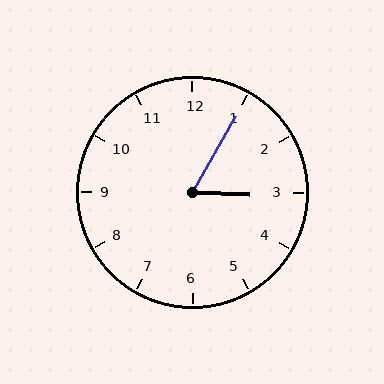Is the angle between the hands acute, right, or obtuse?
It is acute.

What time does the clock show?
3:05.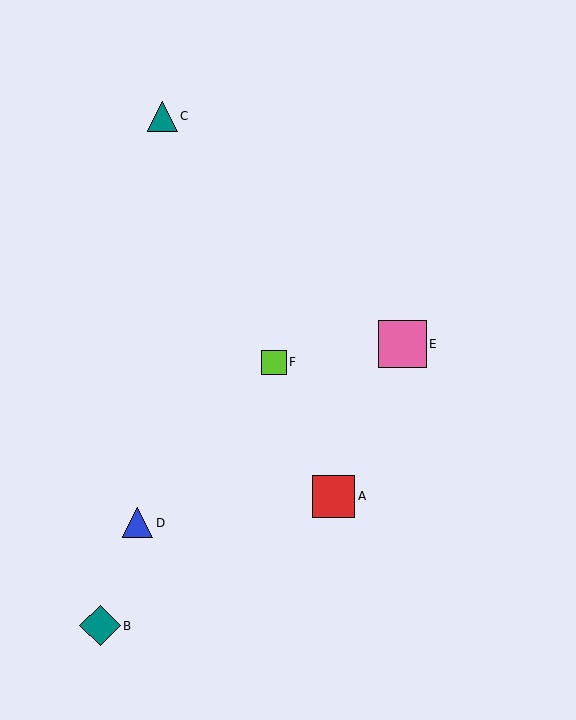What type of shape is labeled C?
Shape C is a teal triangle.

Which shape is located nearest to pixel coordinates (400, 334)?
The pink square (labeled E) at (402, 344) is nearest to that location.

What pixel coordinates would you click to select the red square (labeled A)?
Click at (334, 496) to select the red square A.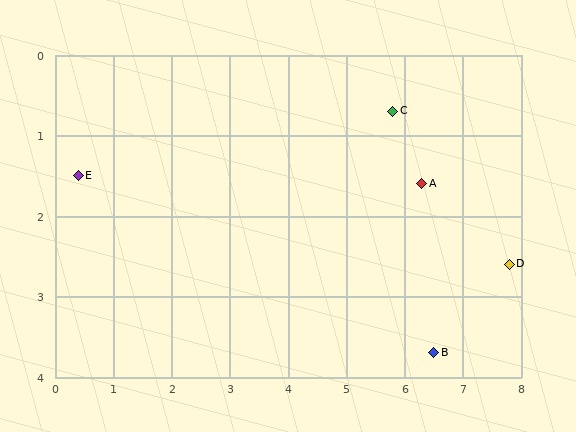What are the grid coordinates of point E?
Point E is at approximately (0.4, 1.5).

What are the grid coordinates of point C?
Point C is at approximately (5.8, 0.7).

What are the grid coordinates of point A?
Point A is at approximately (6.3, 1.6).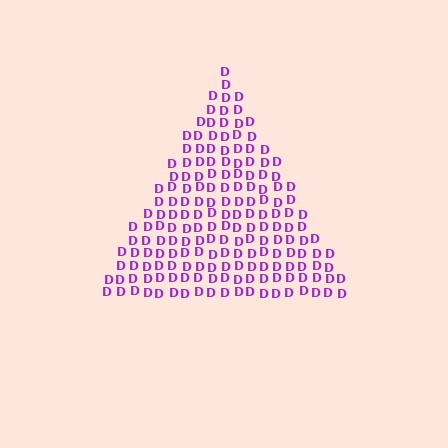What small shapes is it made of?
It is made of small letter D's.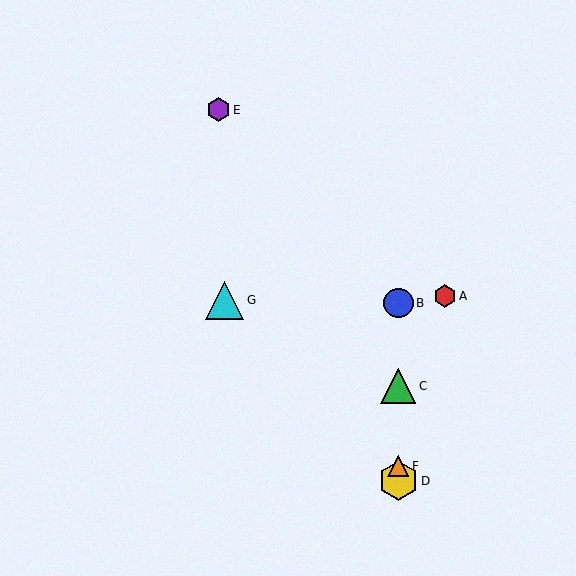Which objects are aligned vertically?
Objects B, C, D, F are aligned vertically.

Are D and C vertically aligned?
Yes, both are at x≈398.